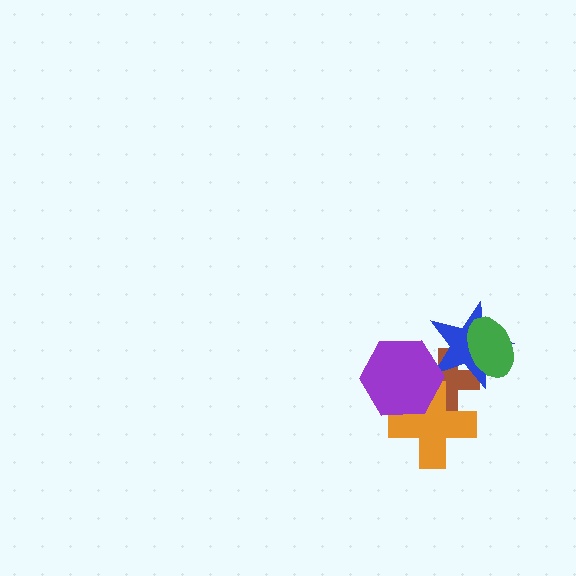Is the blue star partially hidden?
Yes, it is partially covered by another shape.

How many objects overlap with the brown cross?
4 objects overlap with the brown cross.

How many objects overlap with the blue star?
3 objects overlap with the blue star.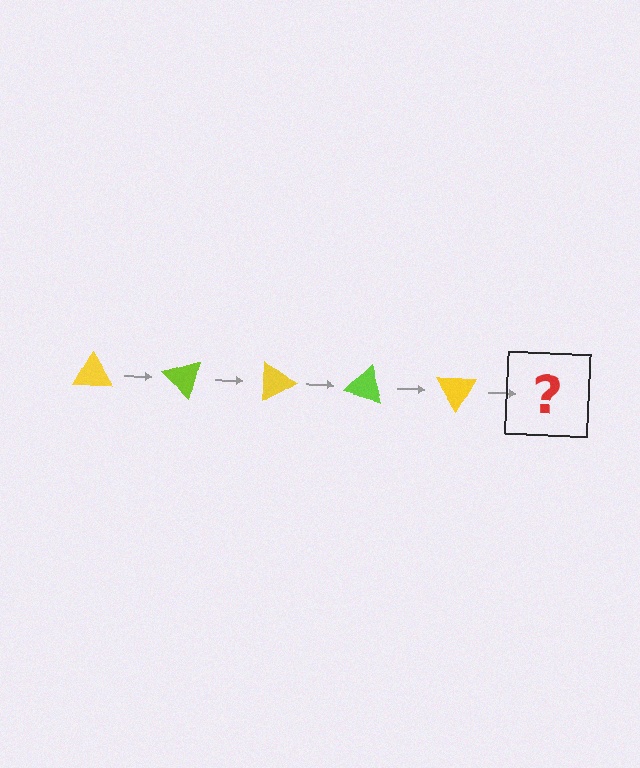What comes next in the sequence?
The next element should be a lime triangle, rotated 225 degrees from the start.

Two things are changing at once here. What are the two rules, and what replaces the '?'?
The two rules are that it rotates 45 degrees each step and the color cycles through yellow and lime. The '?' should be a lime triangle, rotated 225 degrees from the start.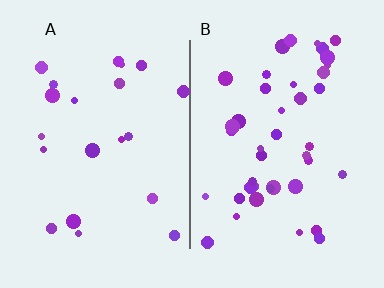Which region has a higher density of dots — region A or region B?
B (the right).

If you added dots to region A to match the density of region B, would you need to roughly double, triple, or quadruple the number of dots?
Approximately double.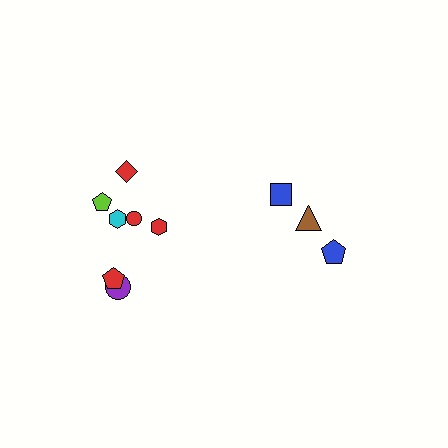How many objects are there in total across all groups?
There are 10 objects.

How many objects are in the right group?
There are 3 objects.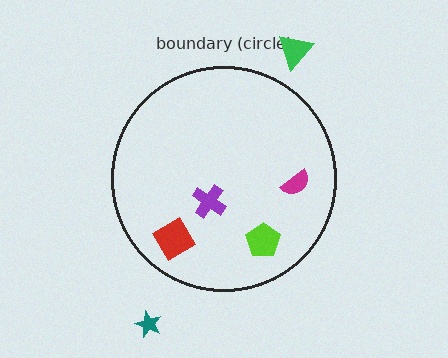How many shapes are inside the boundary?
4 inside, 2 outside.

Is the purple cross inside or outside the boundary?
Inside.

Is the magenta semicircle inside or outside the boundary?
Inside.